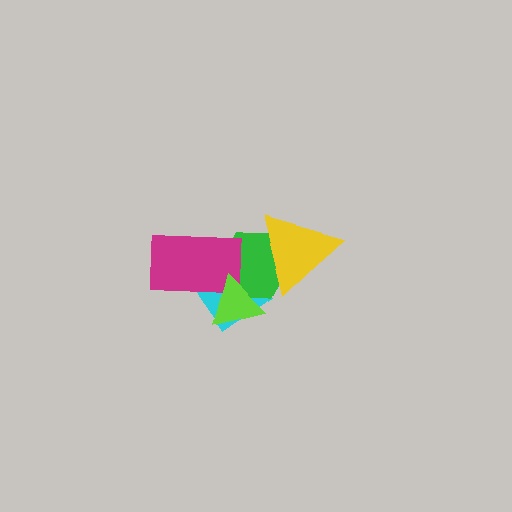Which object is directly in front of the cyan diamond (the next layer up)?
The green hexagon is directly in front of the cyan diamond.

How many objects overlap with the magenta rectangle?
3 objects overlap with the magenta rectangle.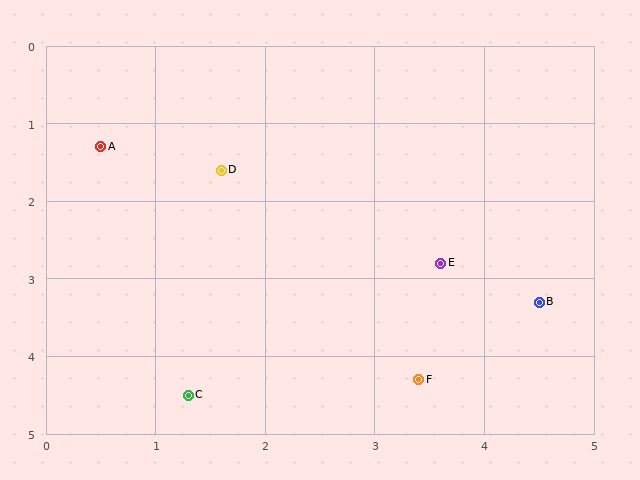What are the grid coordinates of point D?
Point D is at approximately (1.6, 1.6).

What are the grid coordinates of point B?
Point B is at approximately (4.5, 3.3).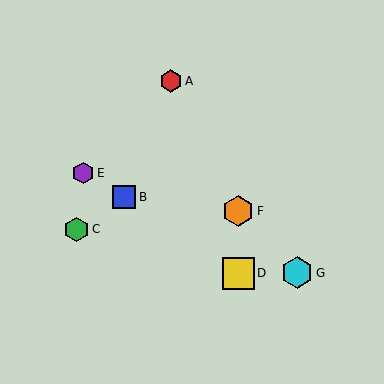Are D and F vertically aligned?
Yes, both are at x≈238.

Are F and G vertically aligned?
No, F is at x≈238 and G is at x≈297.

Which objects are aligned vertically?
Objects D, F are aligned vertically.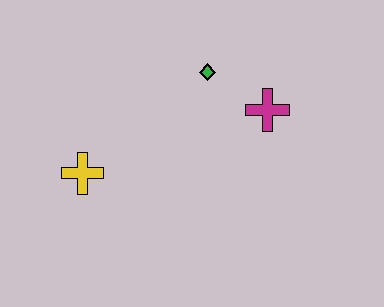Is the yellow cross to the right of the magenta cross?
No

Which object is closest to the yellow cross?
The green diamond is closest to the yellow cross.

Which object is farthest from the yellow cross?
The magenta cross is farthest from the yellow cross.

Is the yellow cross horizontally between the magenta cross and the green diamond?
No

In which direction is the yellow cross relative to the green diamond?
The yellow cross is to the left of the green diamond.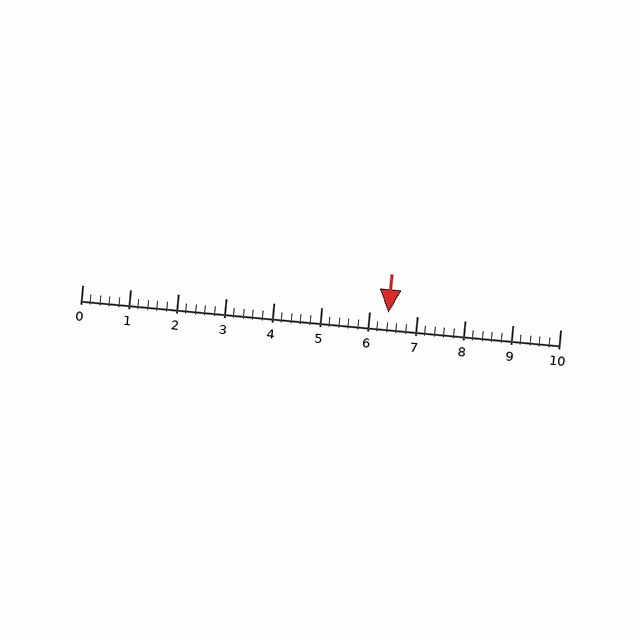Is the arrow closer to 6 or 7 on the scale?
The arrow is closer to 6.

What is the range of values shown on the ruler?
The ruler shows values from 0 to 10.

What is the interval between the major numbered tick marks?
The major tick marks are spaced 1 units apart.